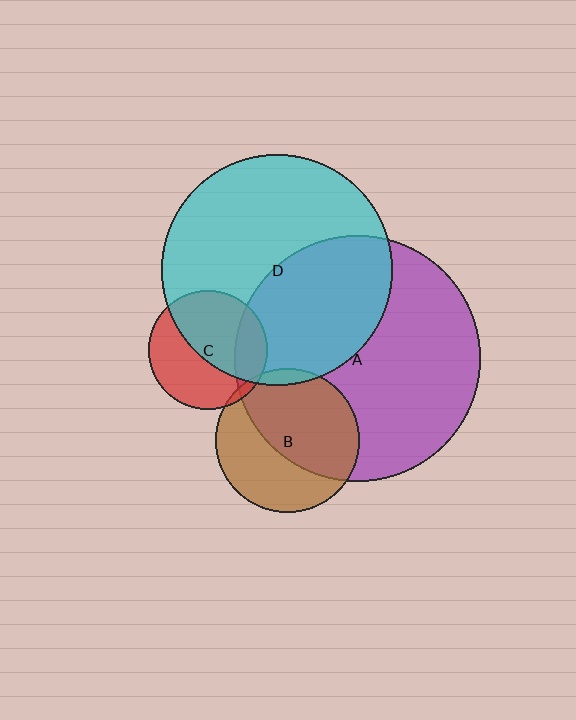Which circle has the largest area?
Circle A (purple).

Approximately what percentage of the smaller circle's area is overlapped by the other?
Approximately 55%.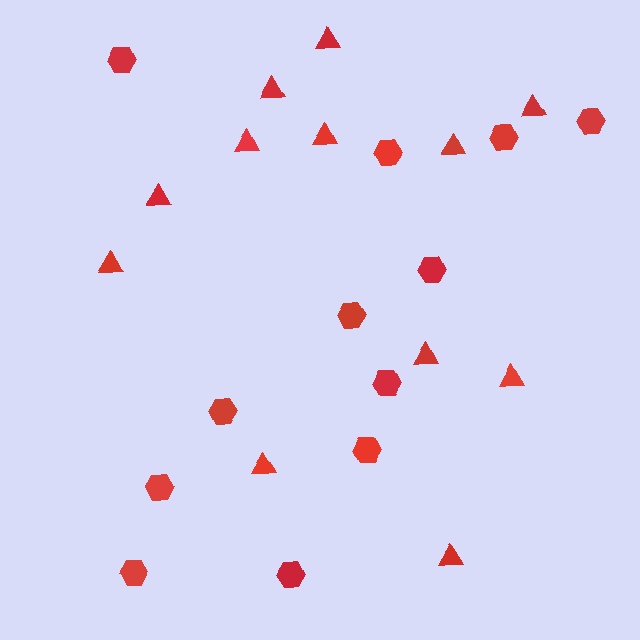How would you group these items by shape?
There are 2 groups: one group of triangles (12) and one group of hexagons (12).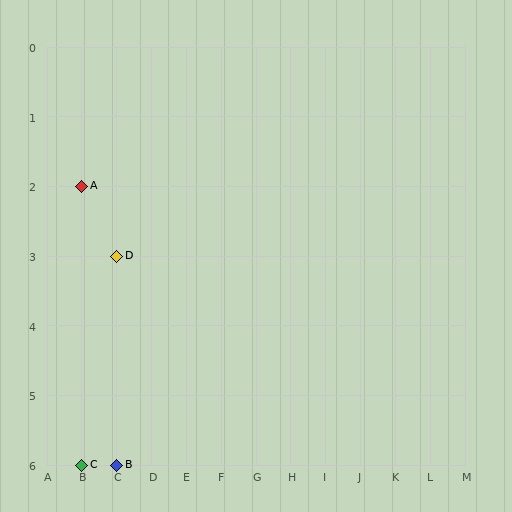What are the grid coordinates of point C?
Point C is at grid coordinates (B, 6).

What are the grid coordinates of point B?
Point B is at grid coordinates (C, 6).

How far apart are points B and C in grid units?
Points B and C are 1 column apart.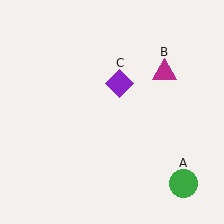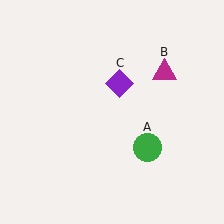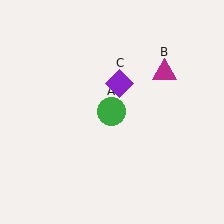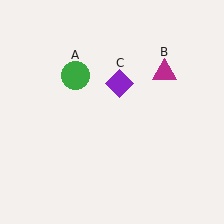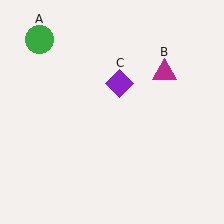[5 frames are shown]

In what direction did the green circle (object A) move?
The green circle (object A) moved up and to the left.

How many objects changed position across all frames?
1 object changed position: green circle (object A).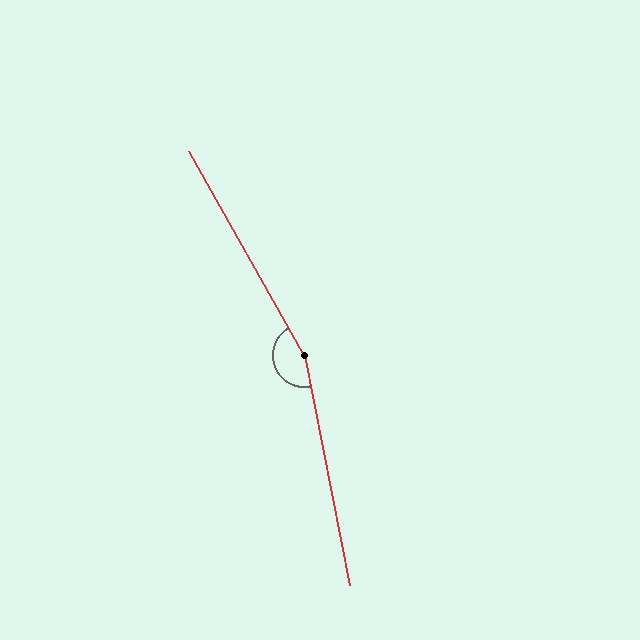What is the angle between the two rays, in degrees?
Approximately 162 degrees.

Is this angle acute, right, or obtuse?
It is obtuse.